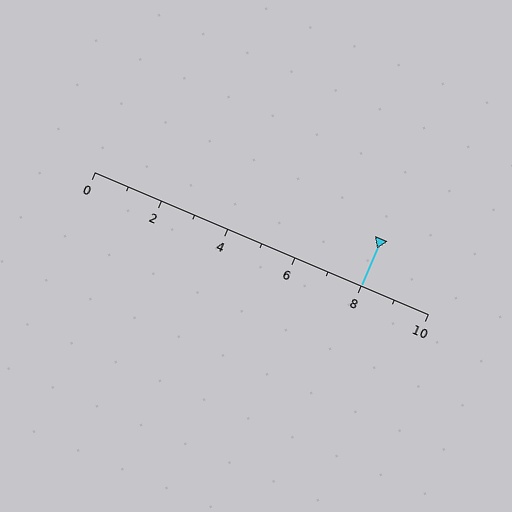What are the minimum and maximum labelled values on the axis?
The axis runs from 0 to 10.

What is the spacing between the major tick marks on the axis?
The major ticks are spaced 2 apart.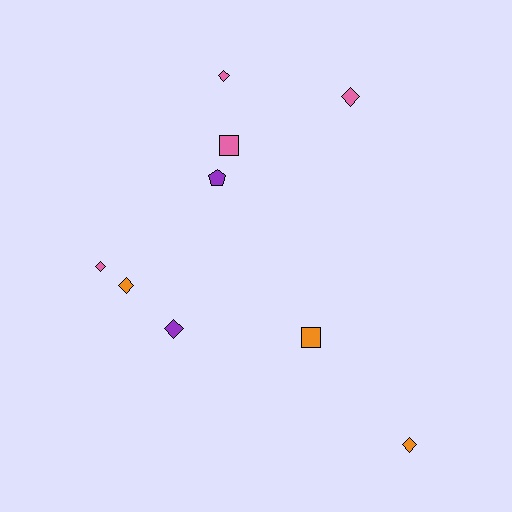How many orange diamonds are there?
There are 2 orange diamonds.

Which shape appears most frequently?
Diamond, with 6 objects.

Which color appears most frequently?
Pink, with 4 objects.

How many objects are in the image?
There are 9 objects.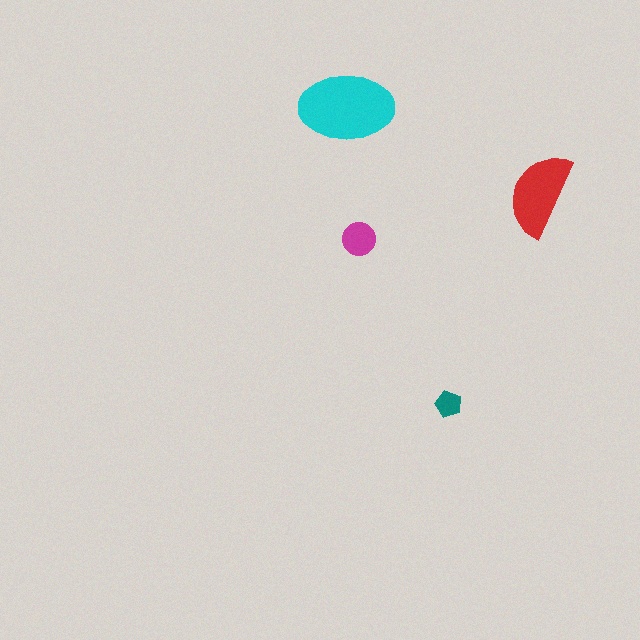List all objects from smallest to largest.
The teal pentagon, the magenta circle, the red semicircle, the cyan ellipse.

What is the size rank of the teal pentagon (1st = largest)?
4th.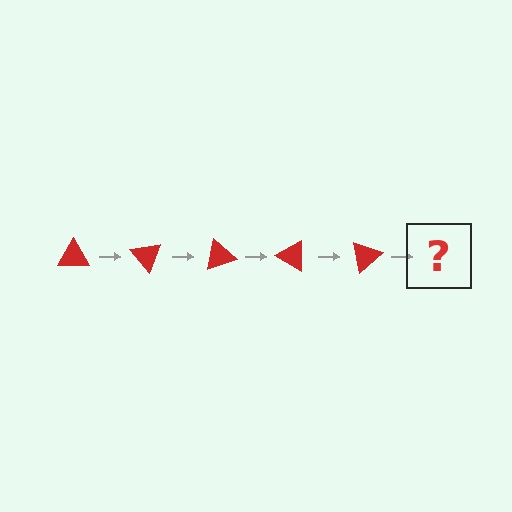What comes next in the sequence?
The next element should be a red triangle rotated 250 degrees.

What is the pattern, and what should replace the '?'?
The pattern is that the triangle rotates 50 degrees each step. The '?' should be a red triangle rotated 250 degrees.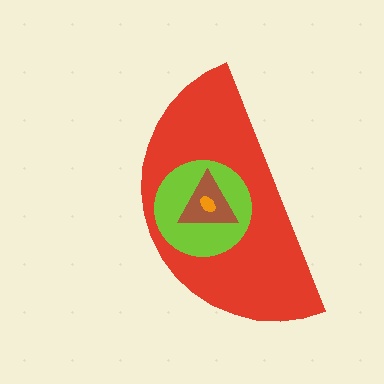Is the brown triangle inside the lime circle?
Yes.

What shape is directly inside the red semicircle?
The lime circle.